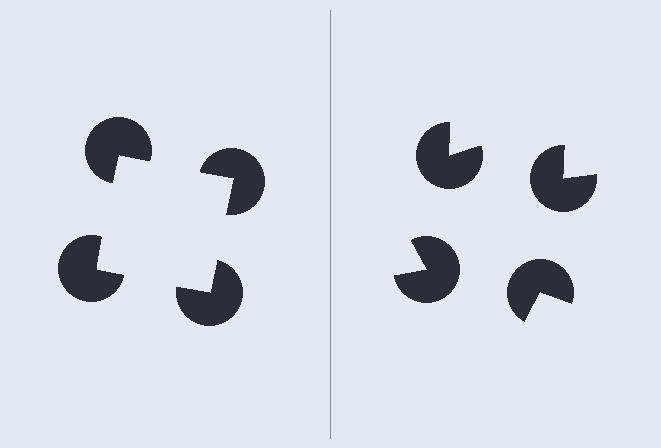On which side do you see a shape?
An illusory square appears on the left side. On the right side the wedge cuts are rotated, so no coherent shape forms.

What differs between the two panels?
The pac-man discs are positioned identically on both sides; only the wedge orientations differ. On the left they align to a square; on the right they are misaligned.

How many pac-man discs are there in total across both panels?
8 — 4 on each side.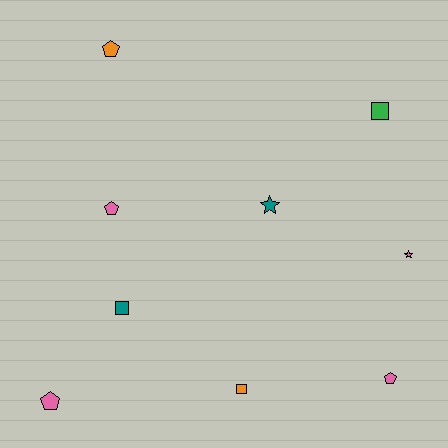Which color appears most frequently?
Pink, with 4 objects.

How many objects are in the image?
There are 9 objects.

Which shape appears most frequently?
Pentagon, with 4 objects.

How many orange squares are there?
There is 1 orange square.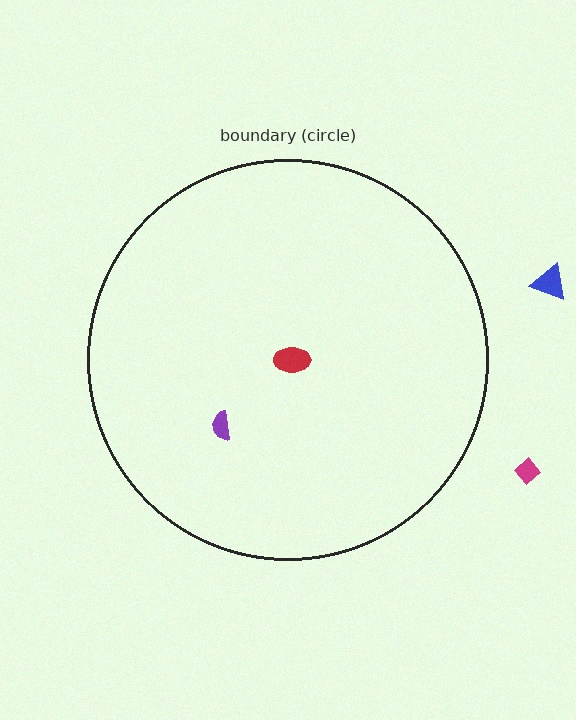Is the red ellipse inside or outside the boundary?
Inside.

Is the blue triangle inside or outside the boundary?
Outside.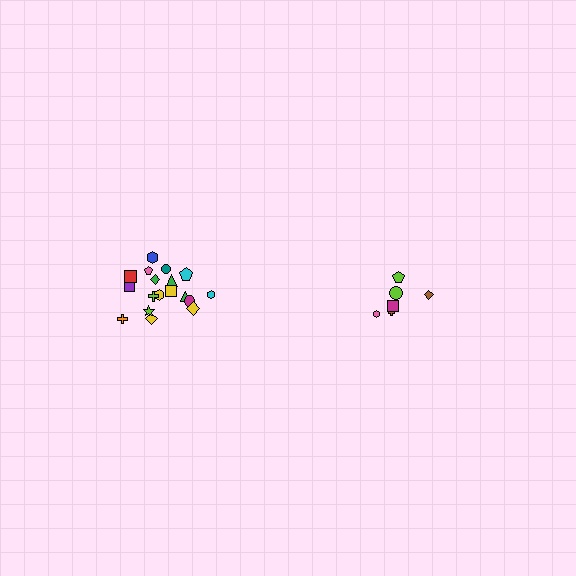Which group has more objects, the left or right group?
The left group.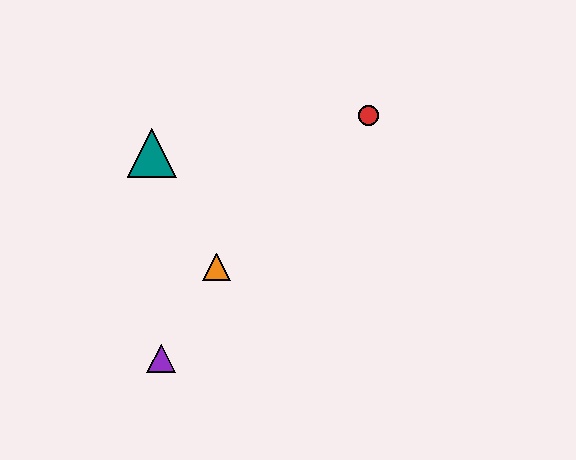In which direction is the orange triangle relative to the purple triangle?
The orange triangle is above the purple triangle.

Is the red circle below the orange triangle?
No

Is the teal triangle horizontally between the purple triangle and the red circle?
No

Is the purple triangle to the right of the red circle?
No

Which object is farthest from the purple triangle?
The red circle is farthest from the purple triangle.